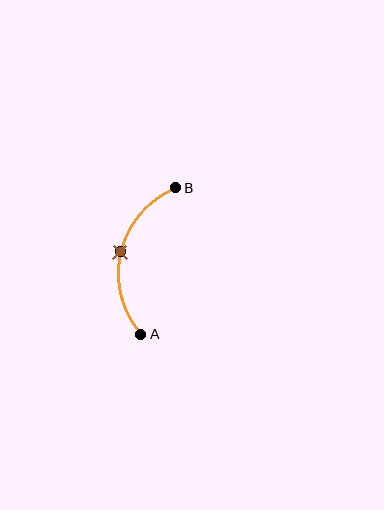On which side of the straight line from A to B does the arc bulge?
The arc bulges to the left of the straight line connecting A and B.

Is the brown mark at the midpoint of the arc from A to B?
Yes. The brown mark lies on the arc at equal arc-length from both A and B — it is the arc midpoint.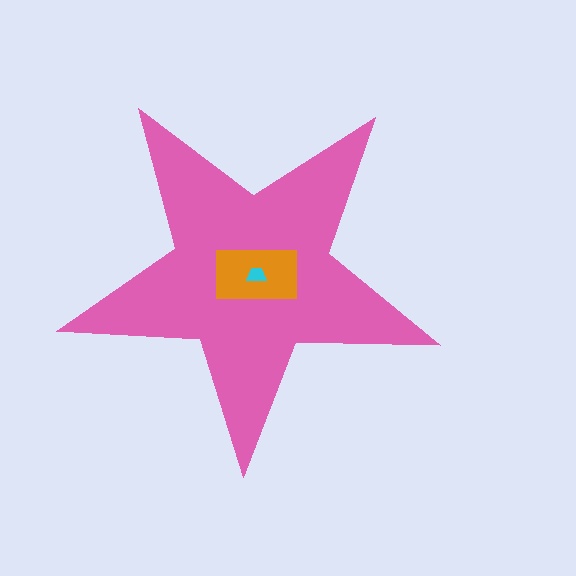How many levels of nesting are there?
3.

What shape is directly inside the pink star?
The orange rectangle.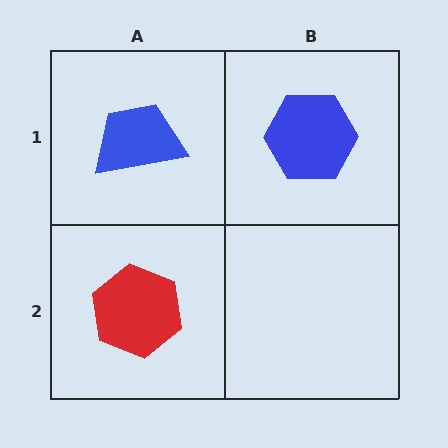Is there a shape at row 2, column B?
No, that cell is empty.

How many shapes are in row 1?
2 shapes.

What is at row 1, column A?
A blue trapezoid.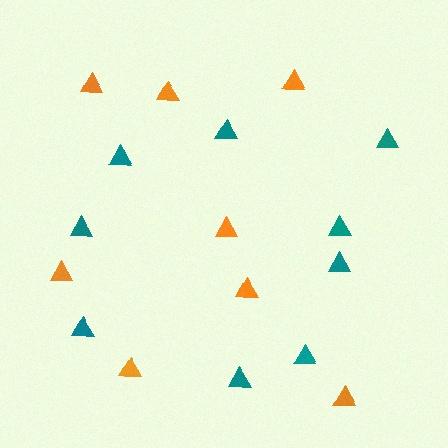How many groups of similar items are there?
There are 2 groups: one group of orange triangles (8) and one group of teal triangles (9).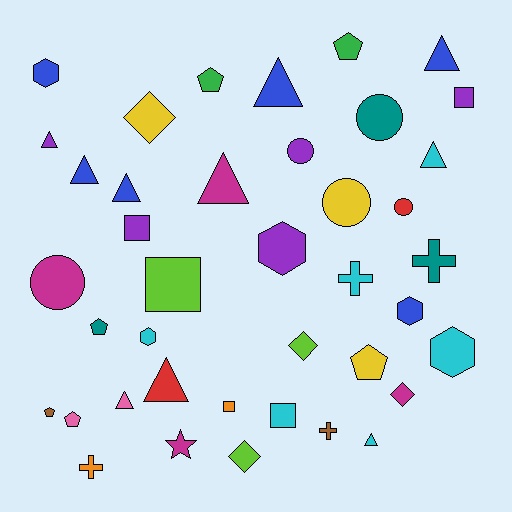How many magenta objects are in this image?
There are 4 magenta objects.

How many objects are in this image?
There are 40 objects.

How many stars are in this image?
There is 1 star.